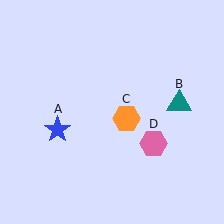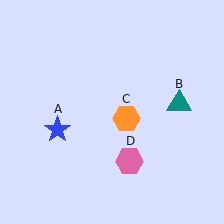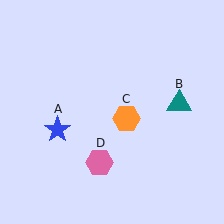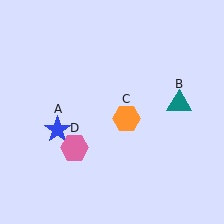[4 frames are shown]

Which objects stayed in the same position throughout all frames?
Blue star (object A) and teal triangle (object B) and orange hexagon (object C) remained stationary.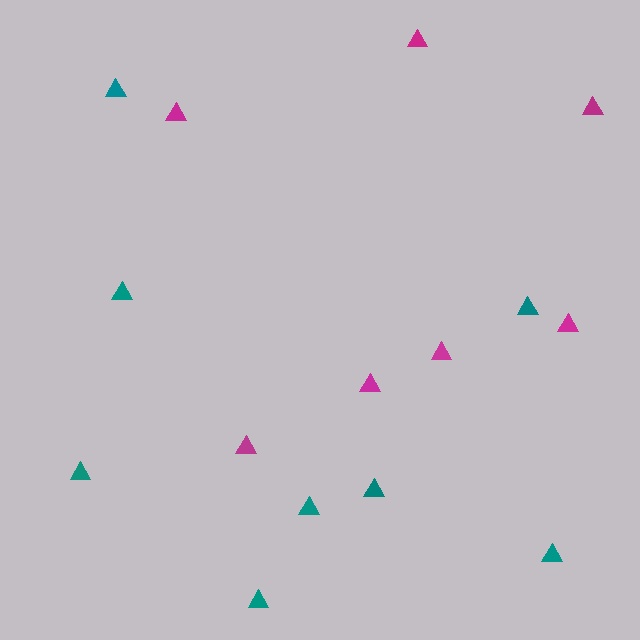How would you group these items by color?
There are 2 groups: one group of magenta triangles (7) and one group of teal triangles (8).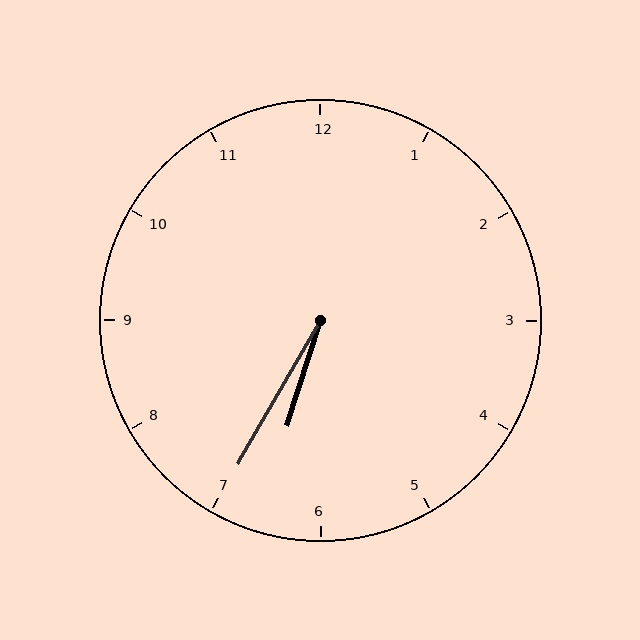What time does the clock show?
6:35.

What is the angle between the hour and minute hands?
Approximately 12 degrees.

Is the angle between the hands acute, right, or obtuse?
It is acute.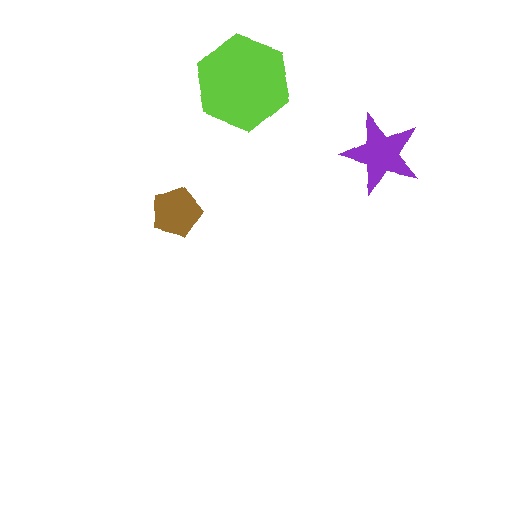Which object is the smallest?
The brown pentagon.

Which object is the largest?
The lime hexagon.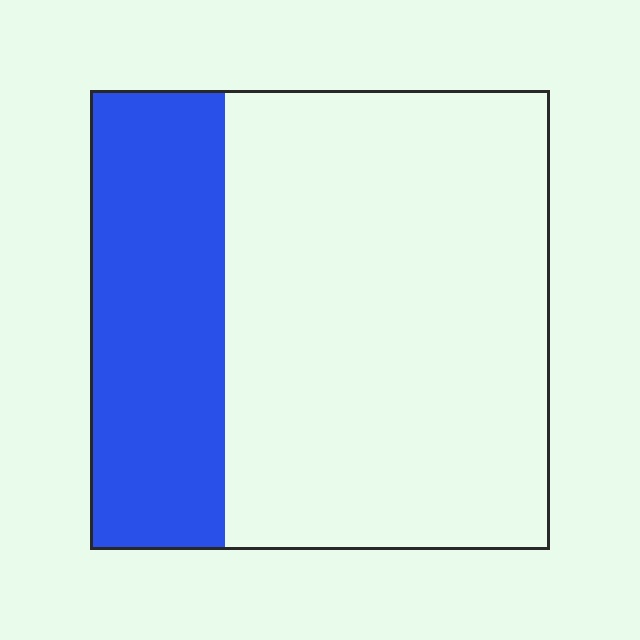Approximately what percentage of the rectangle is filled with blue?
Approximately 30%.